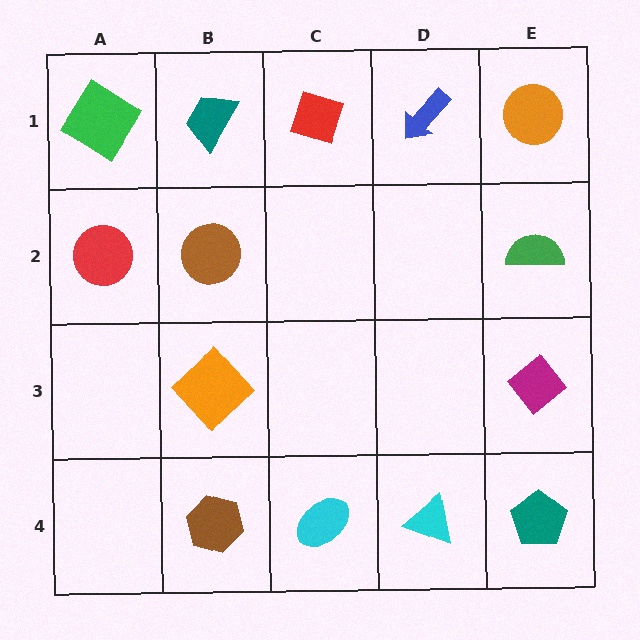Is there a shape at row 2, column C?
No, that cell is empty.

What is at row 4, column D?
A cyan triangle.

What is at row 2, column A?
A red circle.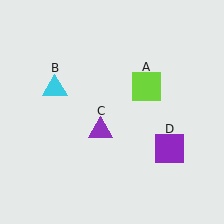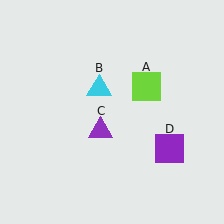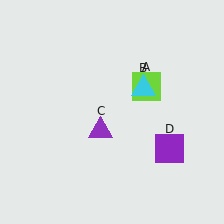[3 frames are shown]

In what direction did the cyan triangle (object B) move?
The cyan triangle (object B) moved right.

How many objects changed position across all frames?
1 object changed position: cyan triangle (object B).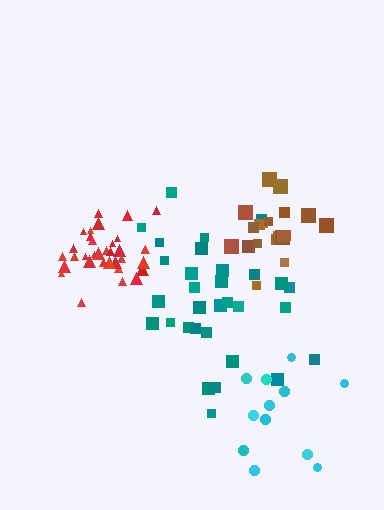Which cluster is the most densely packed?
Red.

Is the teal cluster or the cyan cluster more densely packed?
Cyan.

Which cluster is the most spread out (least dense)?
Teal.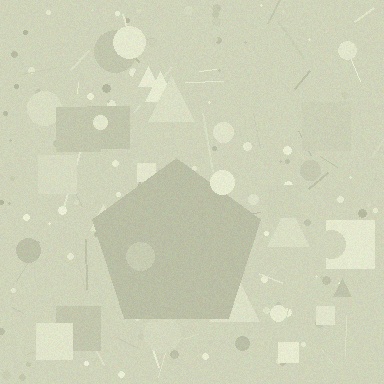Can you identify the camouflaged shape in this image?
The camouflaged shape is a pentagon.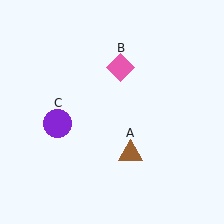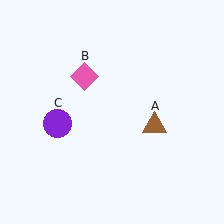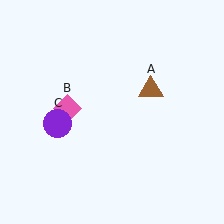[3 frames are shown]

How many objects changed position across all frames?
2 objects changed position: brown triangle (object A), pink diamond (object B).